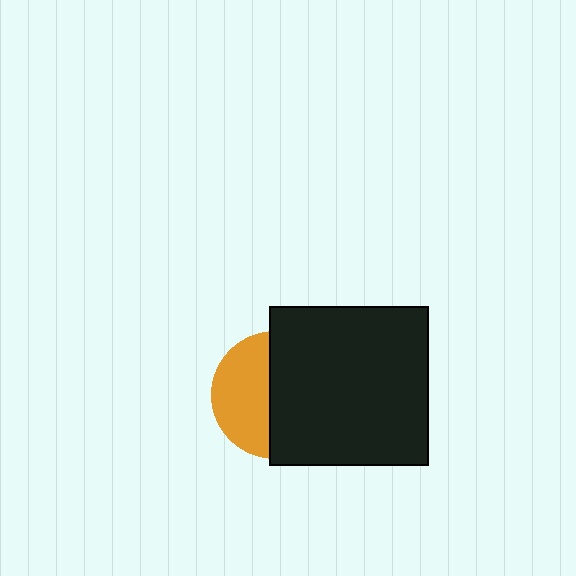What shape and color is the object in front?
The object in front is a black square.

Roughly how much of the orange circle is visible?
A small part of it is visible (roughly 44%).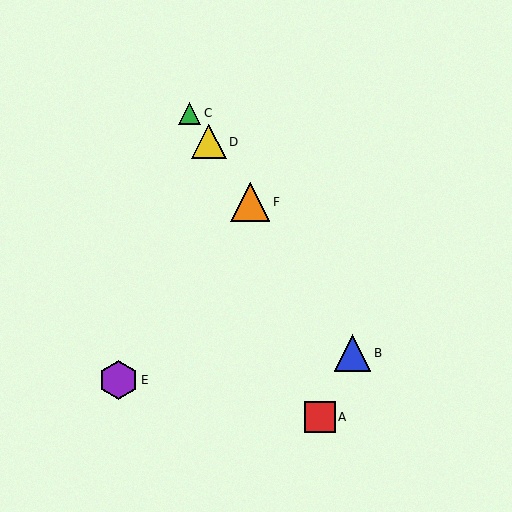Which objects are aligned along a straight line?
Objects B, C, D, F are aligned along a straight line.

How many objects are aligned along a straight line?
4 objects (B, C, D, F) are aligned along a straight line.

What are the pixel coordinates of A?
Object A is at (320, 417).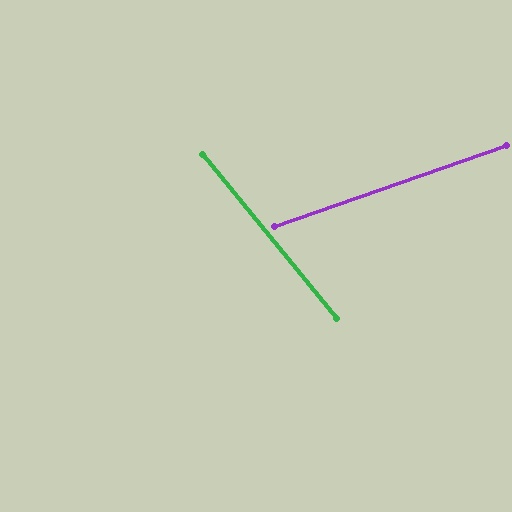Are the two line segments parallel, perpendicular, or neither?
Neither parallel nor perpendicular — they differ by about 70°.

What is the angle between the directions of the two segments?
Approximately 70 degrees.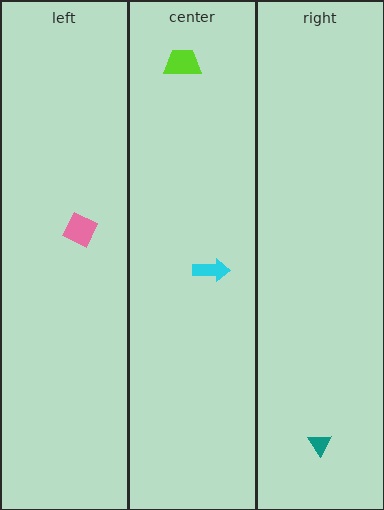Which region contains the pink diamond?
The left region.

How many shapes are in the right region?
1.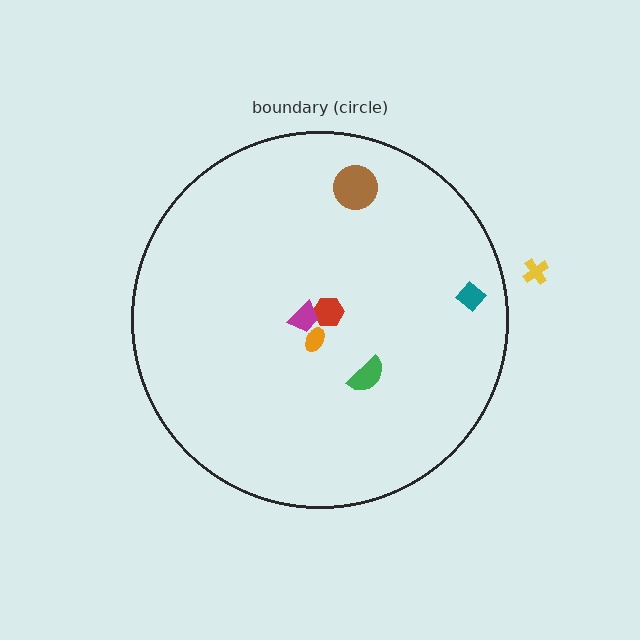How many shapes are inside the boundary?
6 inside, 1 outside.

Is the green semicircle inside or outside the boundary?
Inside.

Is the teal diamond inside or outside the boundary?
Inside.